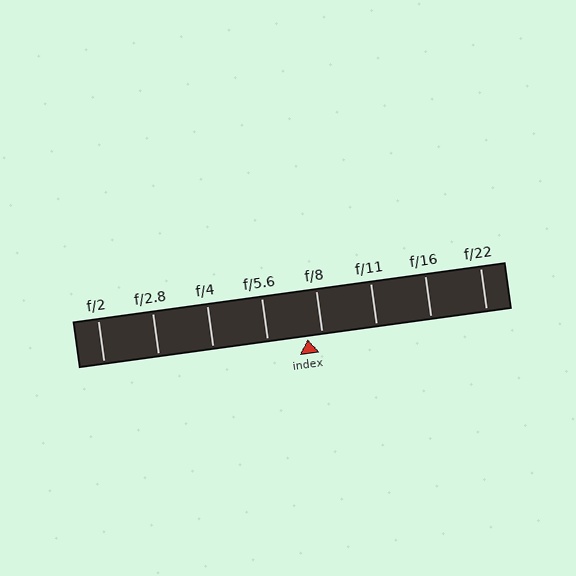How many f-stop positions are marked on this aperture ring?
There are 8 f-stop positions marked.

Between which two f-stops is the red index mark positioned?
The index mark is between f/5.6 and f/8.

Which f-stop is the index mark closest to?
The index mark is closest to f/8.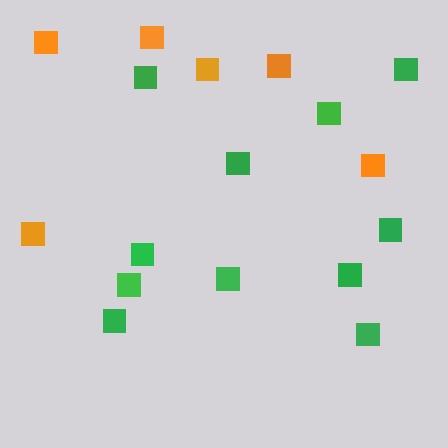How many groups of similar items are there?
There are 2 groups: one group of green squares (11) and one group of orange squares (6).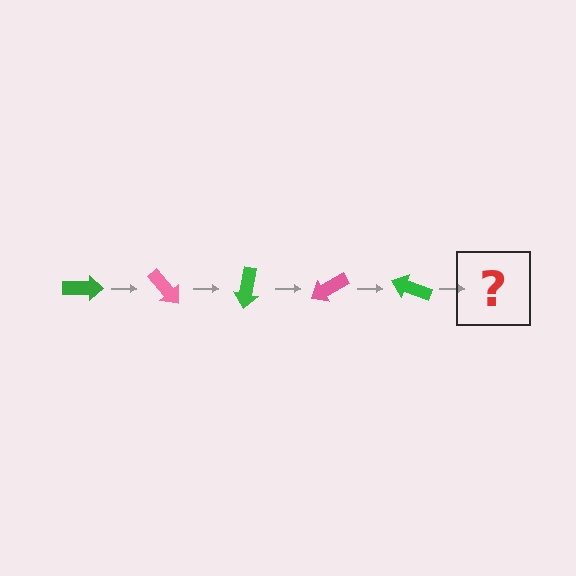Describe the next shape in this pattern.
It should be a pink arrow, rotated 250 degrees from the start.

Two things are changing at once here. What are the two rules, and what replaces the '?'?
The two rules are that it rotates 50 degrees each step and the color cycles through green and pink. The '?' should be a pink arrow, rotated 250 degrees from the start.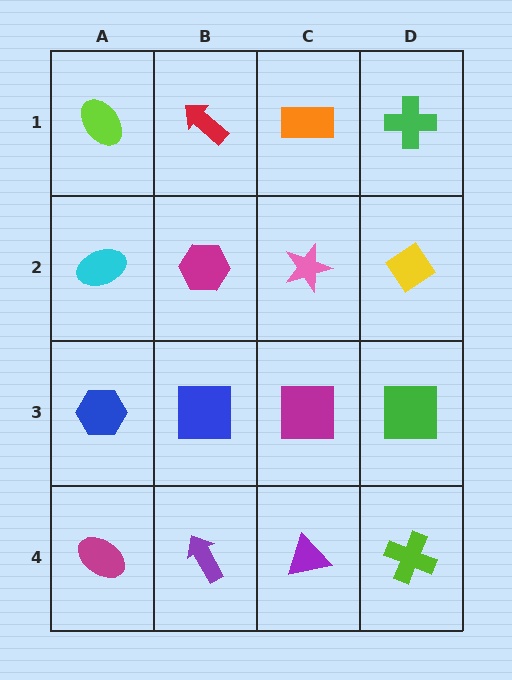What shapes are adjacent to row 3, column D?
A yellow diamond (row 2, column D), a lime cross (row 4, column D), a magenta square (row 3, column C).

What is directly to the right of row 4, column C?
A lime cross.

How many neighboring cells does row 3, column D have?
3.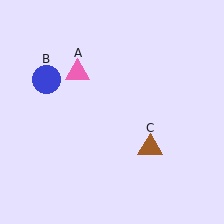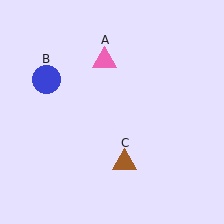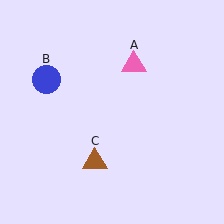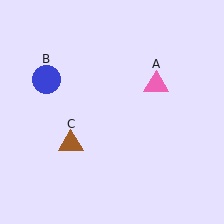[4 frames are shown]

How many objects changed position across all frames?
2 objects changed position: pink triangle (object A), brown triangle (object C).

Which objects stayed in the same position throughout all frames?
Blue circle (object B) remained stationary.